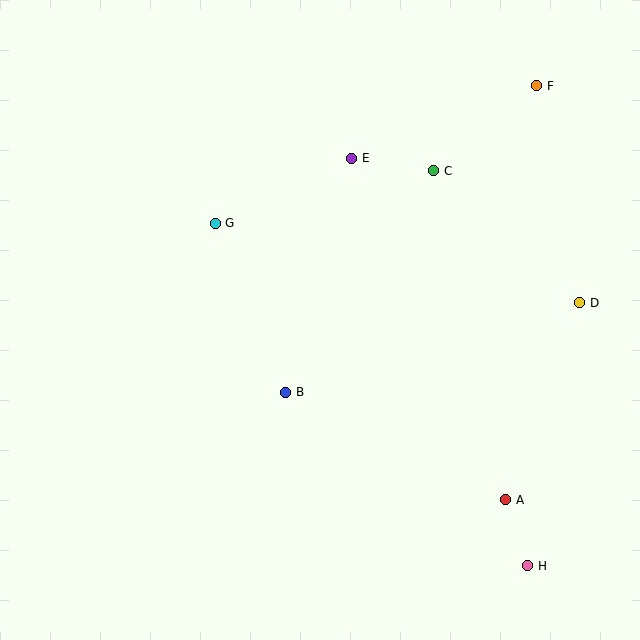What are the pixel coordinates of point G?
Point G is at (215, 223).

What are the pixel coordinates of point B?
Point B is at (286, 392).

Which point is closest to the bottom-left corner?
Point B is closest to the bottom-left corner.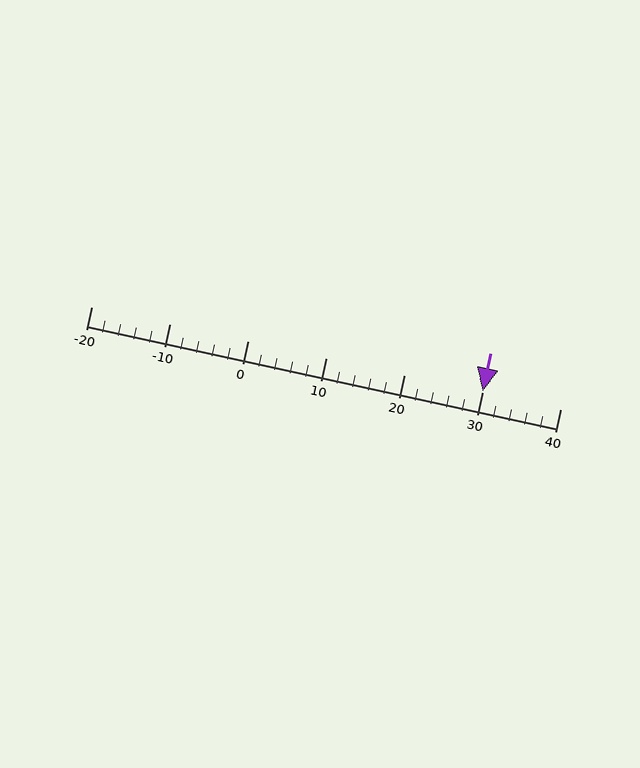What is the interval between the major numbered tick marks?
The major tick marks are spaced 10 units apart.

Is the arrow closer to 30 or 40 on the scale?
The arrow is closer to 30.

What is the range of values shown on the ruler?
The ruler shows values from -20 to 40.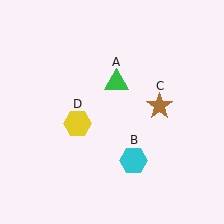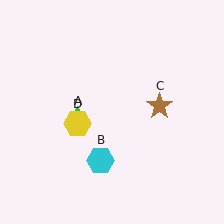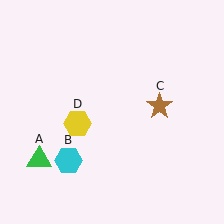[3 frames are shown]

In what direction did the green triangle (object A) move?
The green triangle (object A) moved down and to the left.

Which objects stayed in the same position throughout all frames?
Brown star (object C) and yellow hexagon (object D) remained stationary.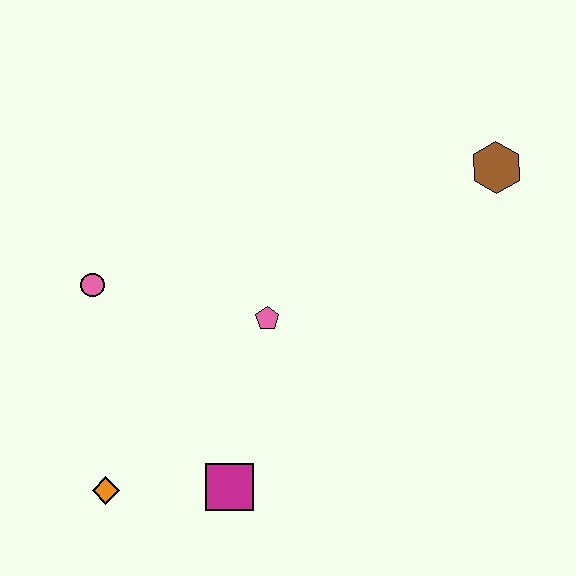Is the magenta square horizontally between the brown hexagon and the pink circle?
Yes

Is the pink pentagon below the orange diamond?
No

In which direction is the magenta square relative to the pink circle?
The magenta square is below the pink circle.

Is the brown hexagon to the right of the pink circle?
Yes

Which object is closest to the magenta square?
The orange diamond is closest to the magenta square.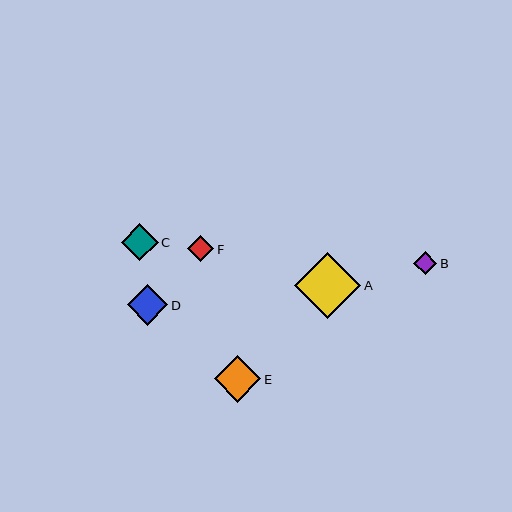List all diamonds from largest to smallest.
From largest to smallest: A, E, D, C, F, B.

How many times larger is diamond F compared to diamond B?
Diamond F is approximately 1.1 times the size of diamond B.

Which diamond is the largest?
Diamond A is the largest with a size of approximately 66 pixels.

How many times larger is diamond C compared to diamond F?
Diamond C is approximately 1.4 times the size of diamond F.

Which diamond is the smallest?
Diamond B is the smallest with a size of approximately 23 pixels.